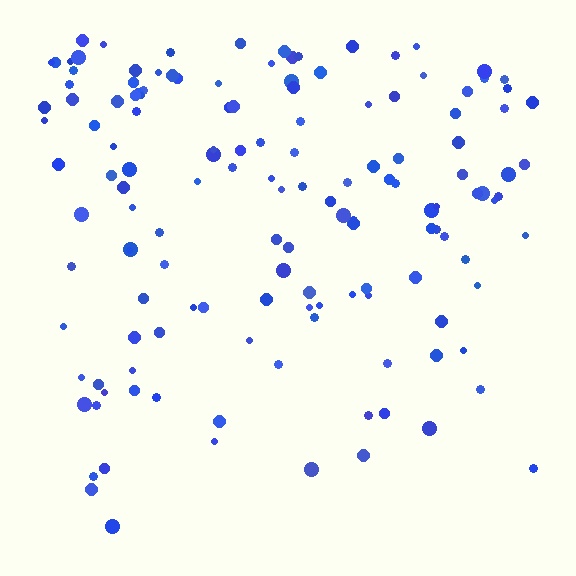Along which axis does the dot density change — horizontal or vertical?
Vertical.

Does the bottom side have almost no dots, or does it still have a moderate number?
Still a moderate number, just noticeably fewer than the top.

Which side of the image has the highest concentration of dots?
The top.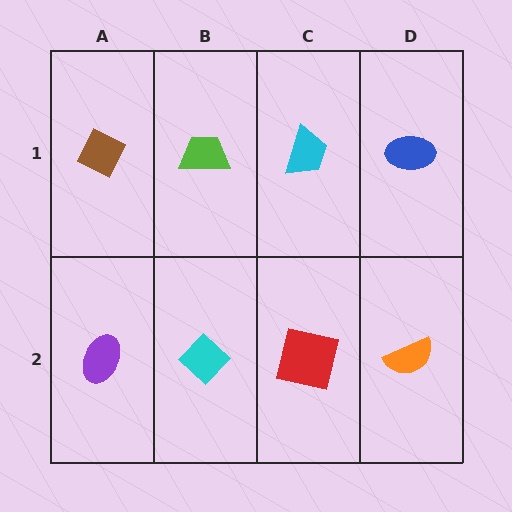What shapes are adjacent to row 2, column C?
A cyan trapezoid (row 1, column C), a cyan diamond (row 2, column B), an orange semicircle (row 2, column D).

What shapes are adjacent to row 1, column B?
A cyan diamond (row 2, column B), a brown diamond (row 1, column A), a cyan trapezoid (row 1, column C).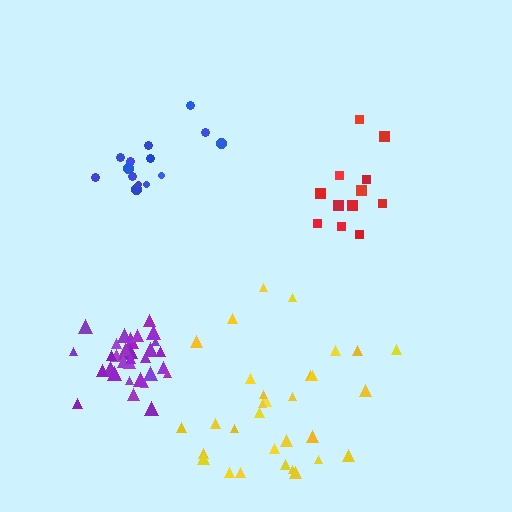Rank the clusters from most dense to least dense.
purple, blue, red, yellow.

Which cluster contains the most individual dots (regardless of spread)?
Purple (35).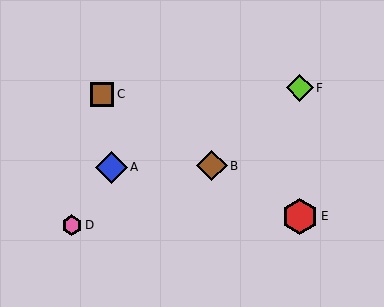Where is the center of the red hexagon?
The center of the red hexagon is at (300, 216).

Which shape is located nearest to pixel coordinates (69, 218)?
The pink hexagon (labeled D) at (72, 225) is nearest to that location.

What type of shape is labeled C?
Shape C is a brown square.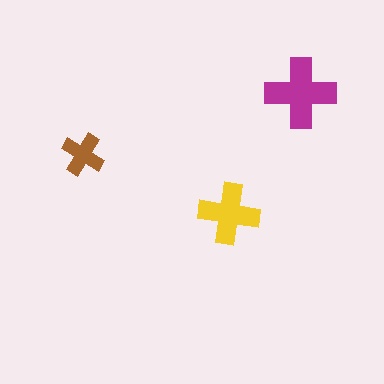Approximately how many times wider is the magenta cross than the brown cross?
About 1.5 times wider.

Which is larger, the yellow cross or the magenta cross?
The magenta one.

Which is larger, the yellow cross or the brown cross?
The yellow one.